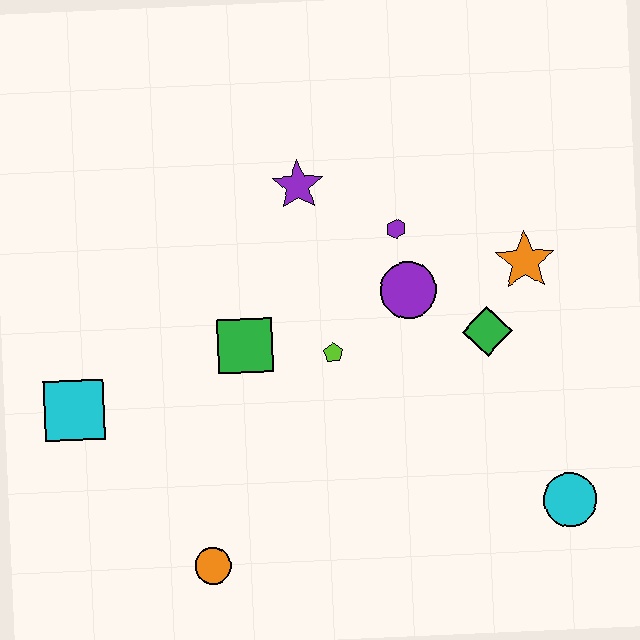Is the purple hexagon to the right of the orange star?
No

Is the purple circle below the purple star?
Yes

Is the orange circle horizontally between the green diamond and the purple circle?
No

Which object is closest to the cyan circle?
The green diamond is closest to the cyan circle.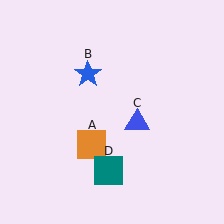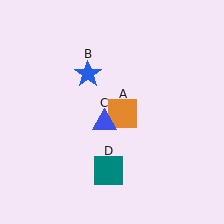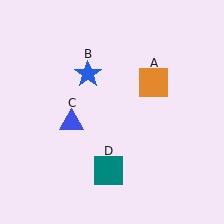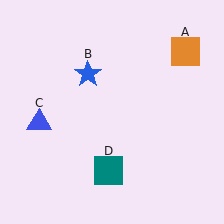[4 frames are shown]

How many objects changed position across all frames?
2 objects changed position: orange square (object A), blue triangle (object C).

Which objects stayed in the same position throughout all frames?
Blue star (object B) and teal square (object D) remained stationary.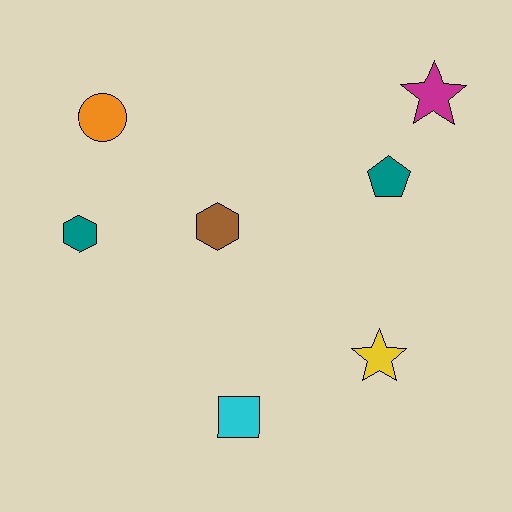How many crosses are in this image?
There are no crosses.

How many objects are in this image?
There are 7 objects.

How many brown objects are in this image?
There is 1 brown object.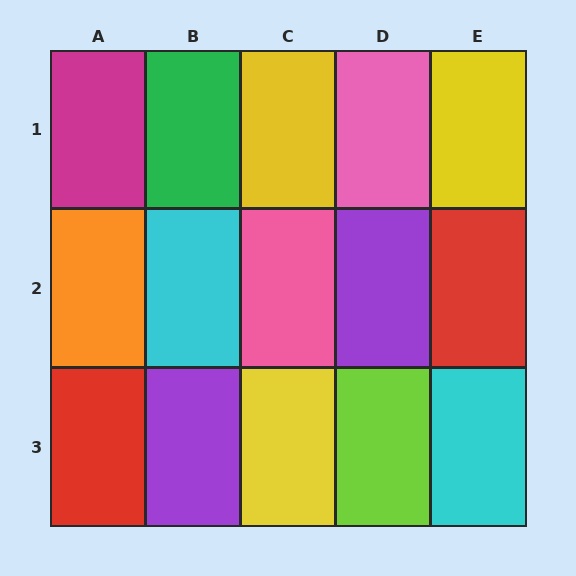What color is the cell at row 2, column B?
Cyan.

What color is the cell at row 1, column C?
Yellow.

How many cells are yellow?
3 cells are yellow.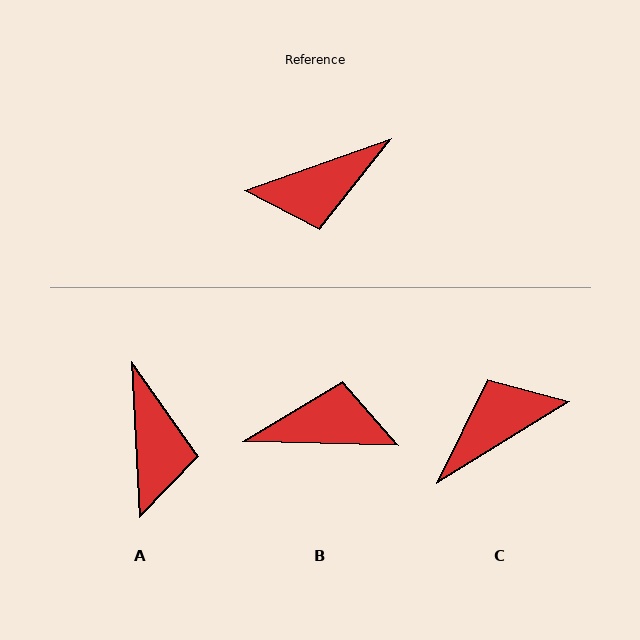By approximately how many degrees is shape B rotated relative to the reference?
Approximately 159 degrees counter-clockwise.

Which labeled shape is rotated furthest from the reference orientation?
C, about 168 degrees away.